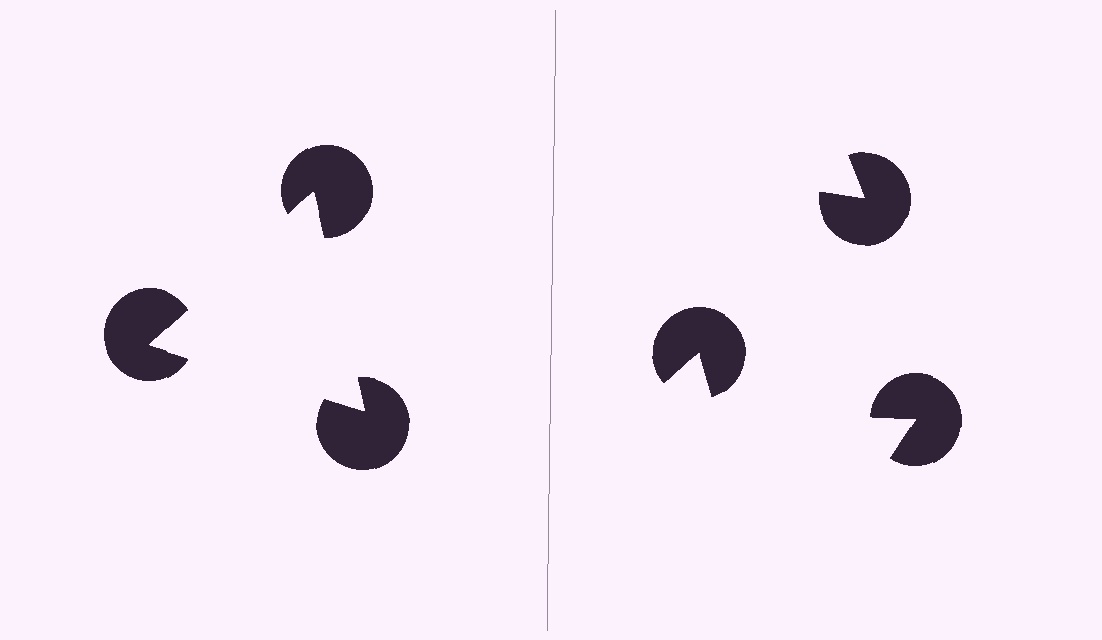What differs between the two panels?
The pac-man discs are positioned identically on both sides; only the wedge orientations differ. On the left they align to a triangle; on the right they are misaligned.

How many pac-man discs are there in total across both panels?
6 — 3 on each side.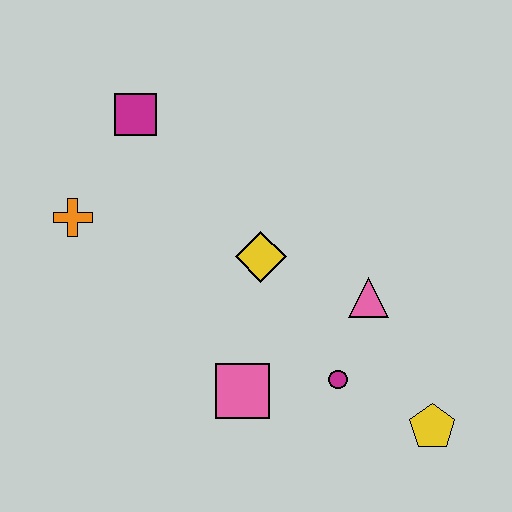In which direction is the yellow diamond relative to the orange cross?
The yellow diamond is to the right of the orange cross.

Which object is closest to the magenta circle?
The pink triangle is closest to the magenta circle.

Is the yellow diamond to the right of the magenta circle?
No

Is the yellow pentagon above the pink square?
No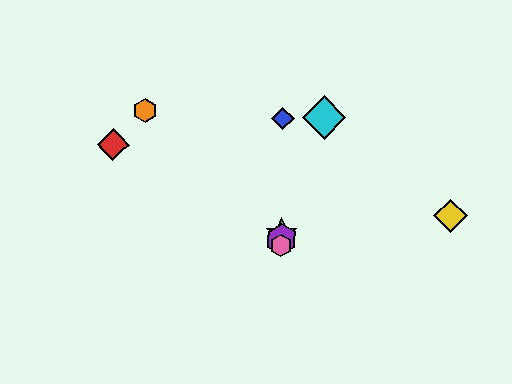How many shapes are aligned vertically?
4 shapes (the blue diamond, the green star, the purple hexagon, the pink hexagon) are aligned vertically.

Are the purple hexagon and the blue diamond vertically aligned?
Yes, both are at x≈281.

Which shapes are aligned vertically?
The blue diamond, the green star, the purple hexagon, the pink hexagon are aligned vertically.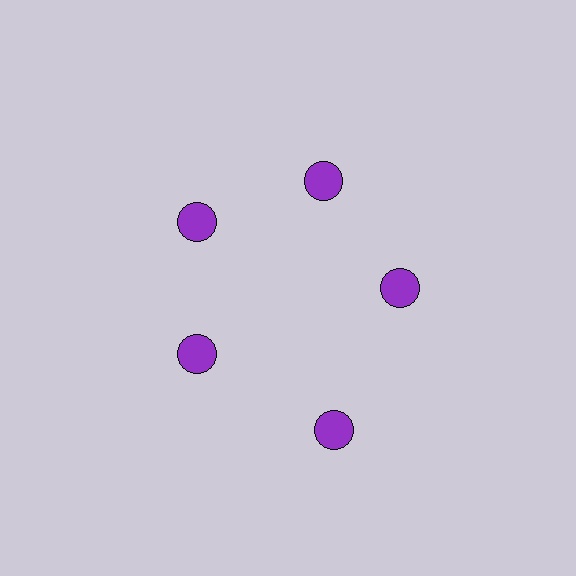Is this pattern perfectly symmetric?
No. The 5 purple circles are arranged in a ring, but one element near the 5 o'clock position is pushed outward from the center, breaking the 5-fold rotational symmetry.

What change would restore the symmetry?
The symmetry would be restored by moving it inward, back onto the ring so that all 5 circles sit at equal angles and equal distance from the center.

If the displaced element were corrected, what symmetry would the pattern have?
It would have 5-fold rotational symmetry — the pattern would map onto itself every 72 degrees.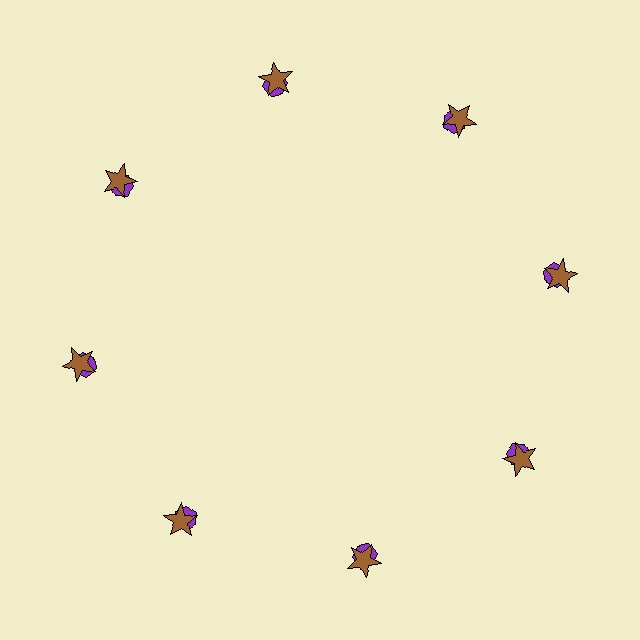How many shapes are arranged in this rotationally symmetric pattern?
There are 16 shapes, arranged in 8 groups of 2.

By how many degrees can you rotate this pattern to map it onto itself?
The pattern maps onto itself every 45 degrees of rotation.